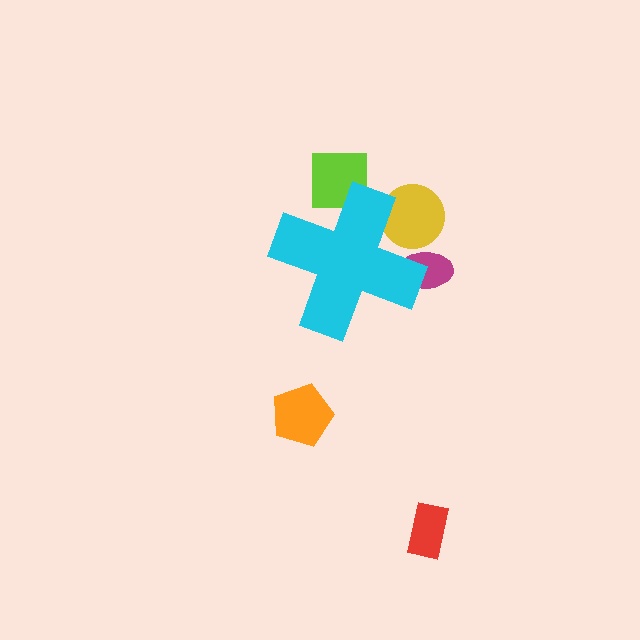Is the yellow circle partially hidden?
Yes, the yellow circle is partially hidden behind the cyan cross.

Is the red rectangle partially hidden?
No, the red rectangle is fully visible.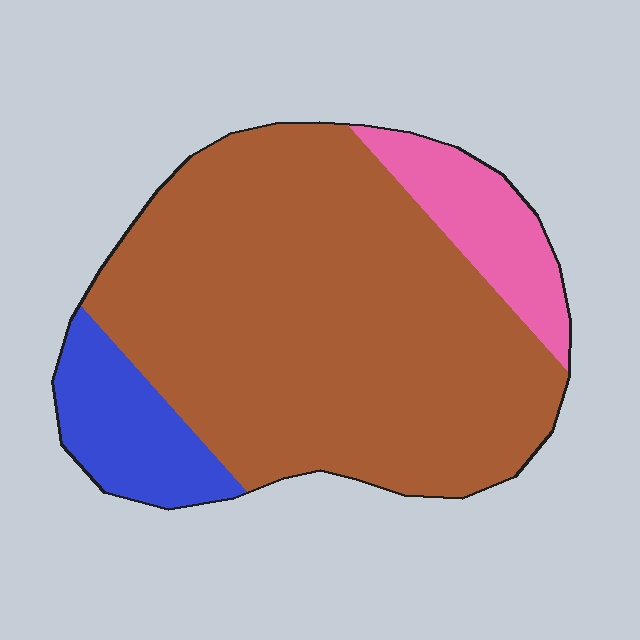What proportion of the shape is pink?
Pink covers about 10% of the shape.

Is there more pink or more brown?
Brown.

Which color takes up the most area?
Brown, at roughly 75%.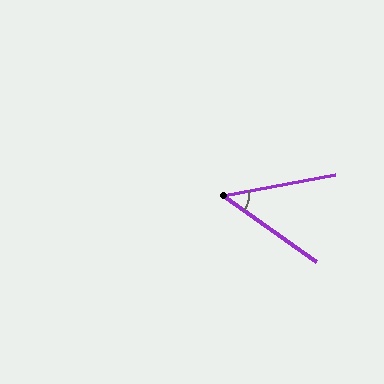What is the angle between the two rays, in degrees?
Approximately 46 degrees.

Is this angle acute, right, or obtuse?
It is acute.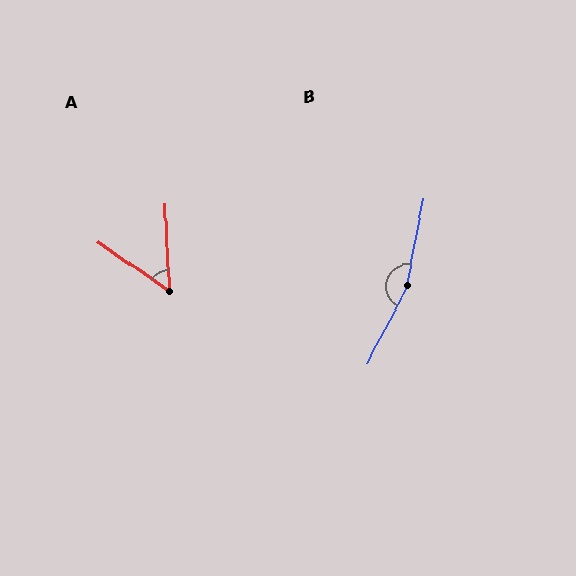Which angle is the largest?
B, at approximately 163 degrees.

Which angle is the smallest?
A, at approximately 53 degrees.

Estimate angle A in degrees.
Approximately 53 degrees.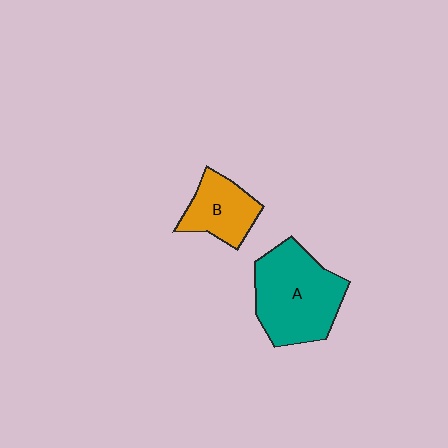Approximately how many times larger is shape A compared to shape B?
Approximately 1.8 times.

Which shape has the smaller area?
Shape B (orange).